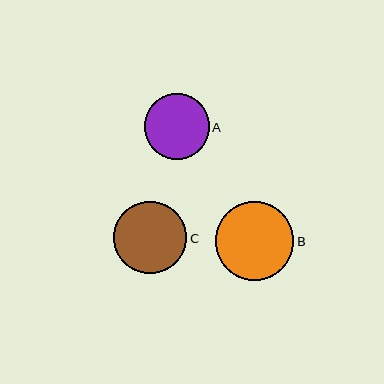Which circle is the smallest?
Circle A is the smallest with a size of approximately 65 pixels.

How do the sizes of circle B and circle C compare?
Circle B and circle C are approximately the same size.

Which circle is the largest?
Circle B is the largest with a size of approximately 78 pixels.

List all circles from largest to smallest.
From largest to smallest: B, C, A.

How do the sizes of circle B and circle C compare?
Circle B and circle C are approximately the same size.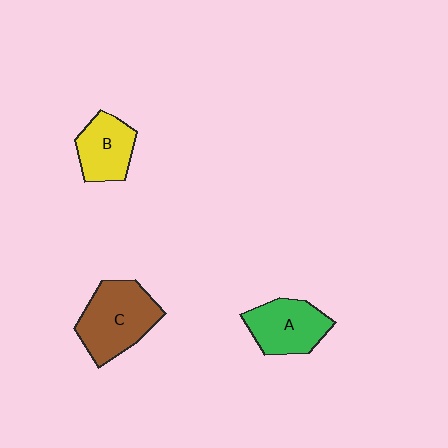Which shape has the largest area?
Shape C (brown).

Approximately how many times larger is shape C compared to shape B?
Approximately 1.5 times.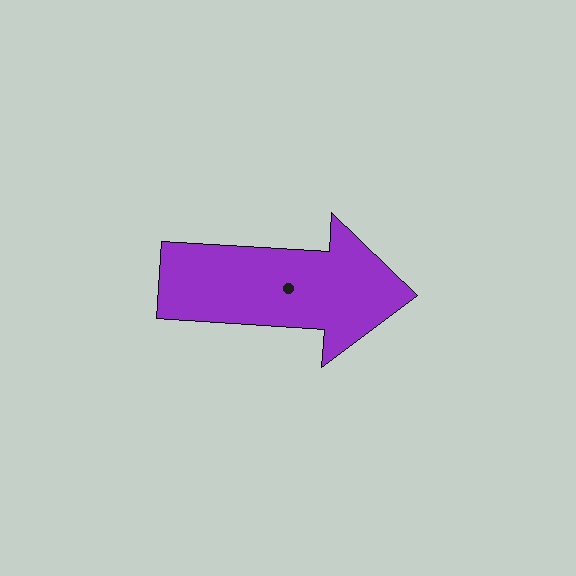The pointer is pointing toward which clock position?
Roughly 3 o'clock.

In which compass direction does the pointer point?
East.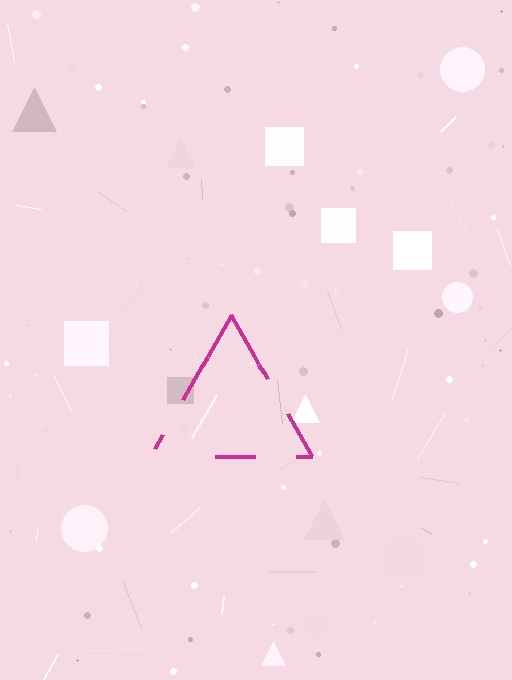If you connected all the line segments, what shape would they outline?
They would outline a triangle.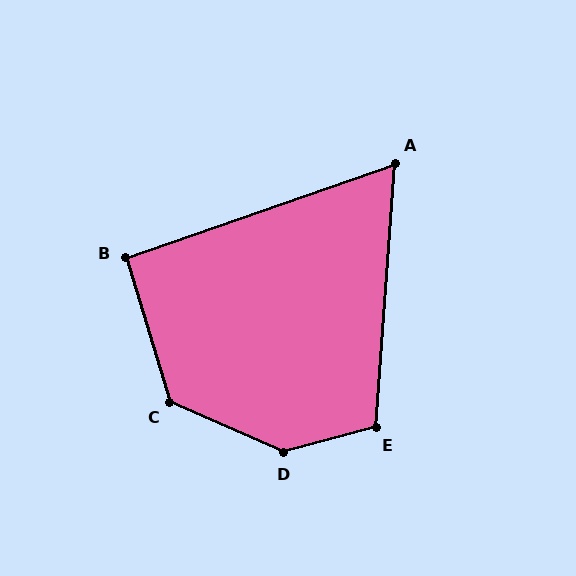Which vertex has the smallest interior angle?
A, at approximately 67 degrees.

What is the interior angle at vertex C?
Approximately 130 degrees (obtuse).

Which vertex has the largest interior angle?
D, at approximately 141 degrees.